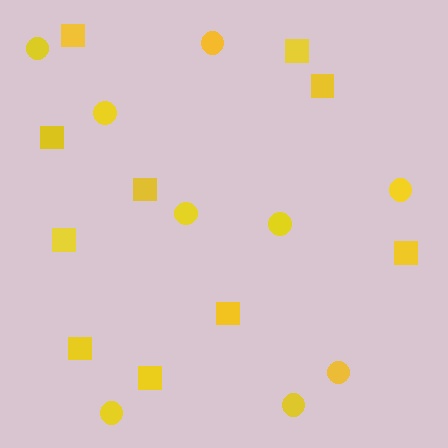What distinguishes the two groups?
There are 2 groups: one group of circles (9) and one group of squares (10).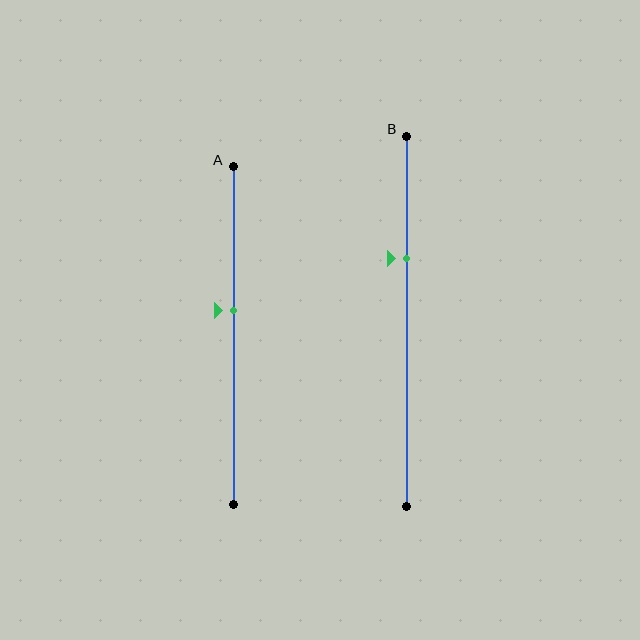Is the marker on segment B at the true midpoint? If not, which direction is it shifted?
No, the marker on segment B is shifted upward by about 17% of the segment length.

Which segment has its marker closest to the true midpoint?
Segment A has its marker closest to the true midpoint.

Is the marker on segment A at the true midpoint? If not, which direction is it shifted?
No, the marker on segment A is shifted upward by about 7% of the segment length.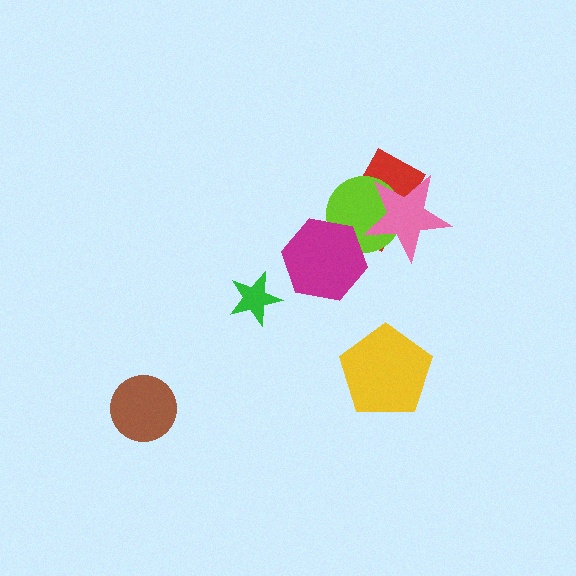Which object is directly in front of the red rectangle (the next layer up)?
The lime circle is directly in front of the red rectangle.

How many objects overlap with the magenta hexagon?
1 object overlaps with the magenta hexagon.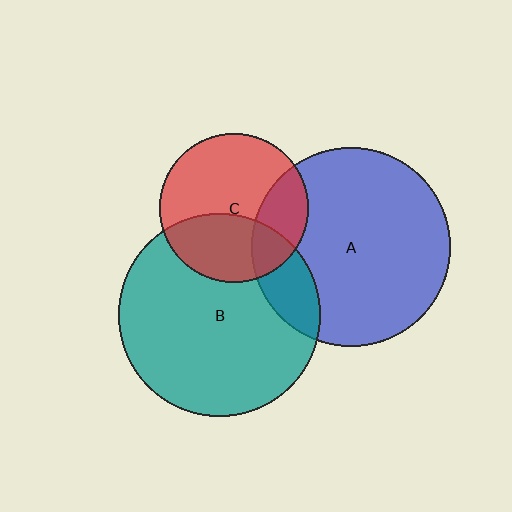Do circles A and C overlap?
Yes.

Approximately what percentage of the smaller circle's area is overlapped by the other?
Approximately 25%.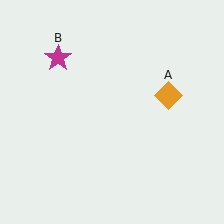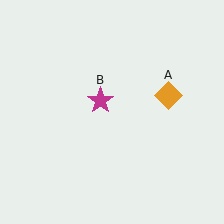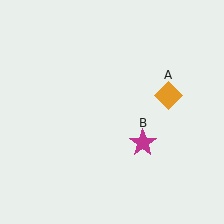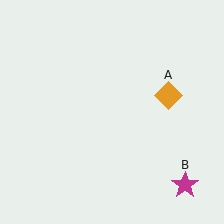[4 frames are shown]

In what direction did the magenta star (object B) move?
The magenta star (object B) moved down and to the right.